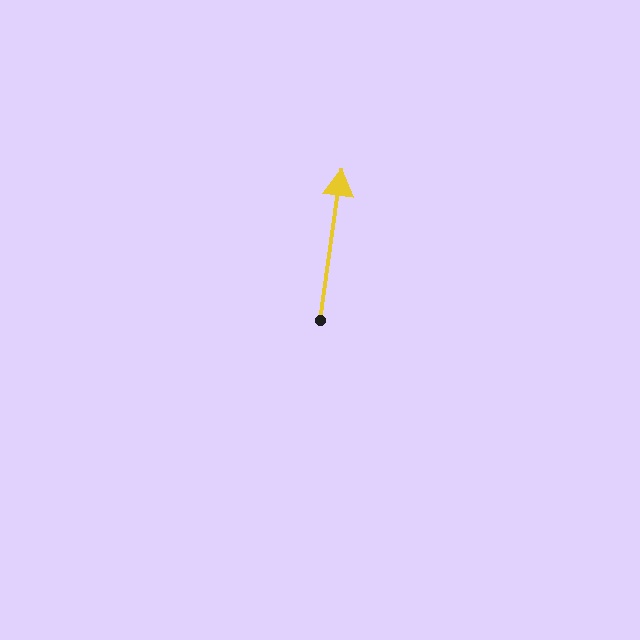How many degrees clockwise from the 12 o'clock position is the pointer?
Approximately 8 degrees.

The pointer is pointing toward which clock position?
Roughly 12 o'clock.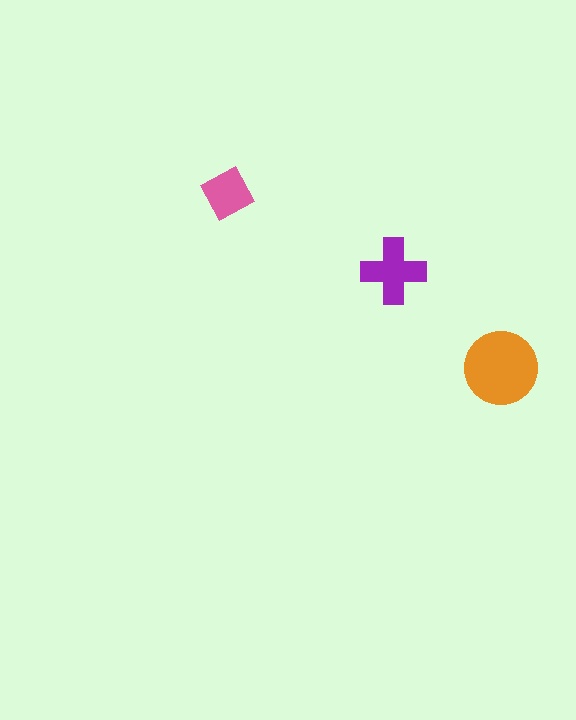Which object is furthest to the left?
The pink diamond is leftmost.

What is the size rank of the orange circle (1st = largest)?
1st.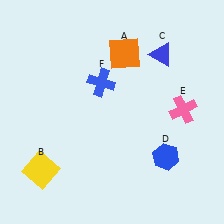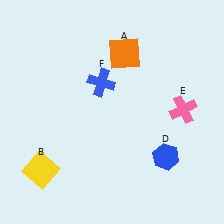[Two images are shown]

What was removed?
The blue triangle (C) was removed in Image 2.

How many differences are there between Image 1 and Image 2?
There is 1 difference between the two images.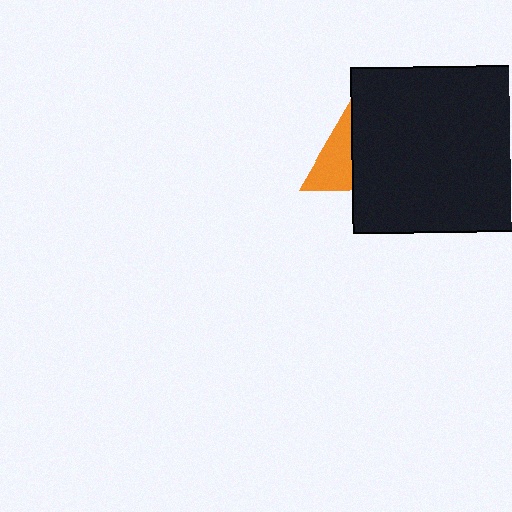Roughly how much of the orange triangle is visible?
A small part of it is visible (roughly 38%).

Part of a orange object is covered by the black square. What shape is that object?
It is a triangle.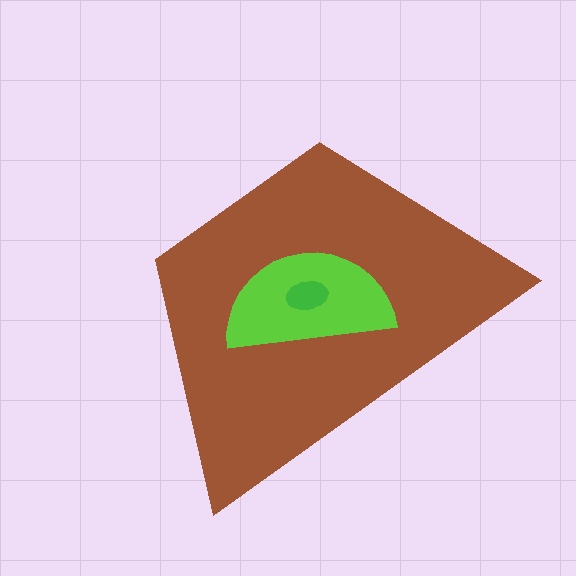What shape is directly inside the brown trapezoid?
The lime semicircle.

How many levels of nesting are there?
3.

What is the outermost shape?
The brown trapezoid.